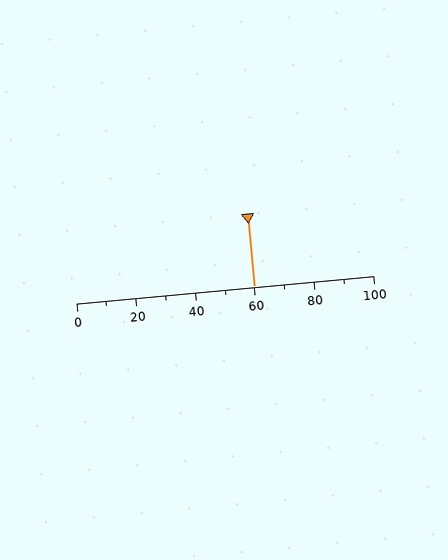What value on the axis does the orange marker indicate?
The marker indicates approximately 60.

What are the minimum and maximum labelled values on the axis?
The axis runs from 0 to 100.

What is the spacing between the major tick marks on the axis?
The major ticks are spaced 20 apart.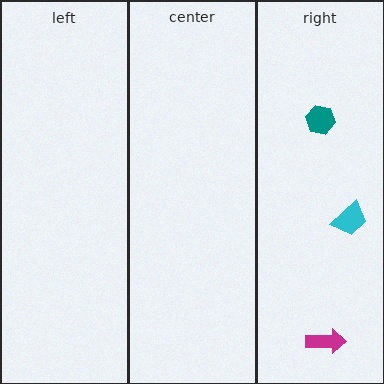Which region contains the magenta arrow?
The right region.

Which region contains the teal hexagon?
The right region.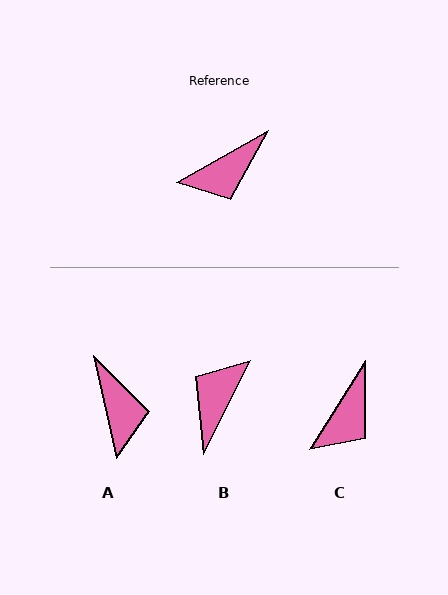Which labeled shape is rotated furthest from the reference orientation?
B, about 145 degrees away.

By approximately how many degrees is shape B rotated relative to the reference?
Approximately 145 degrees clockwise.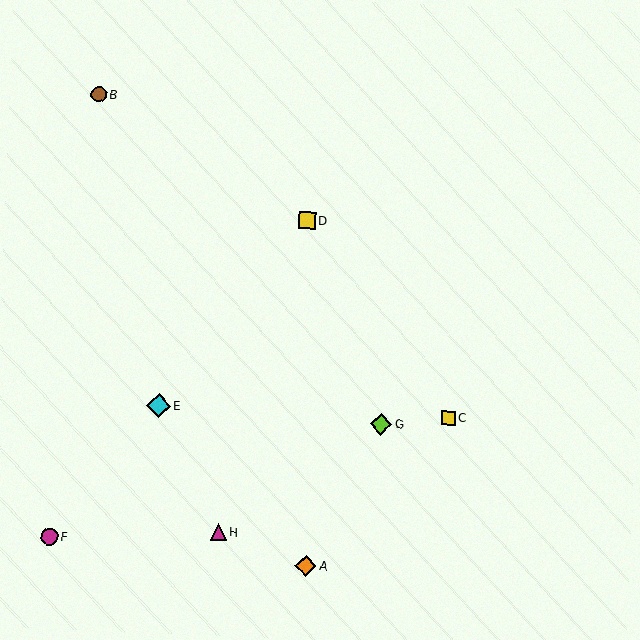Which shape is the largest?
The cyan diamond (labeled E) is the largest.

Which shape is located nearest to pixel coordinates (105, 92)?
The brown circle (labeled B) at (99, 94) is nearest to that location.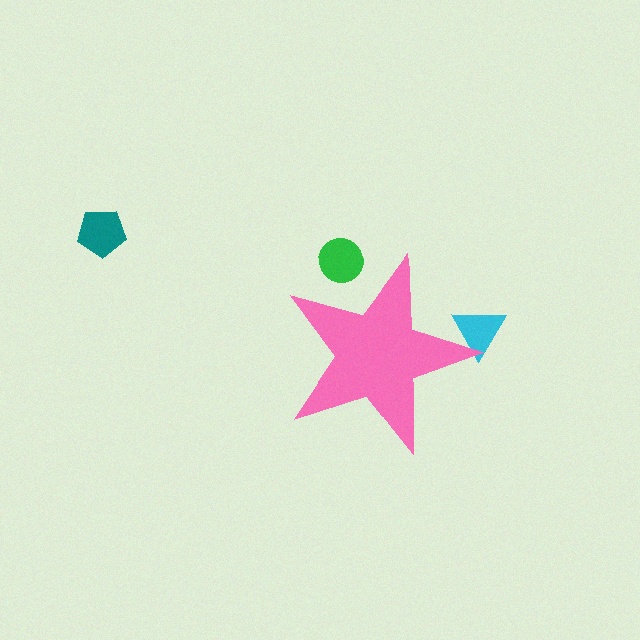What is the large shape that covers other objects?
A pink star.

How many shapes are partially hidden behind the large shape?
2 shapes are partially hidden.